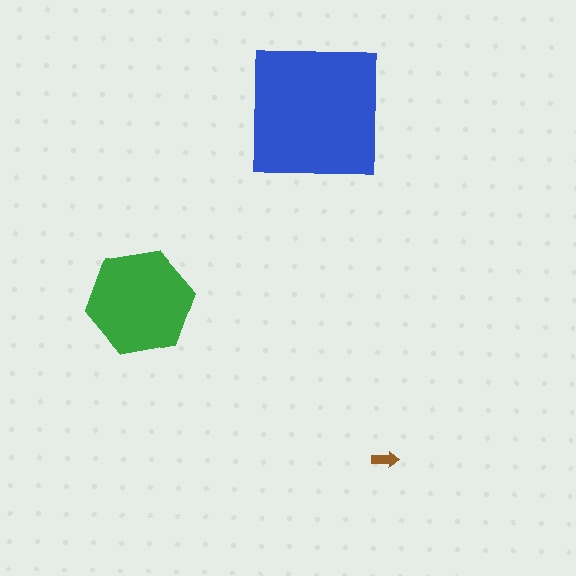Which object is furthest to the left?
The green hexagon is leftmost.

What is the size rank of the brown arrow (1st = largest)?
3rd.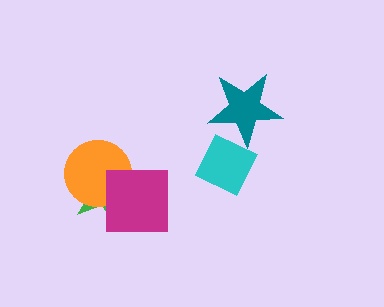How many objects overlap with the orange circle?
2 objects overlap with the orange circle.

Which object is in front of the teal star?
The cyan diamond is in front of the teal star.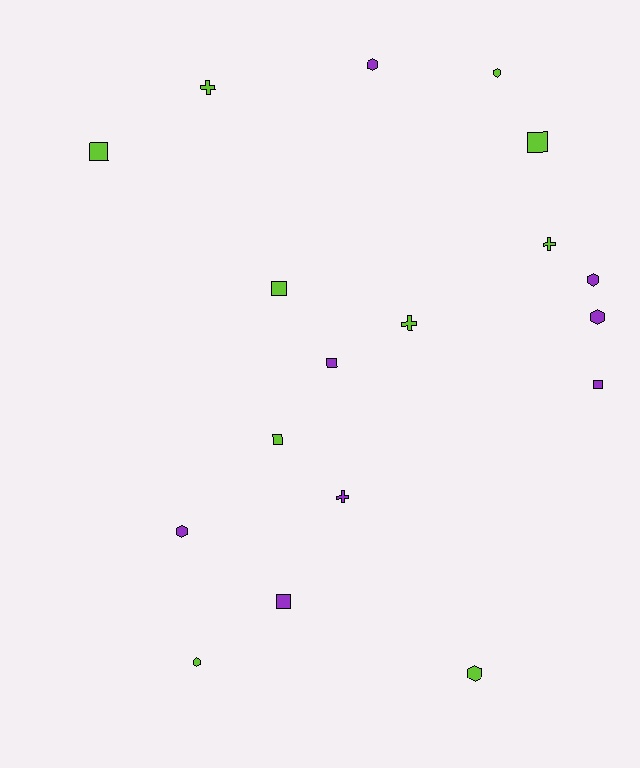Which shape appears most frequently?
Square, with 7 objects.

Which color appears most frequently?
Lime, with 10 objects.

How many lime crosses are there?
There are 3 lime crosses.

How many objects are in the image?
There are 18 objects.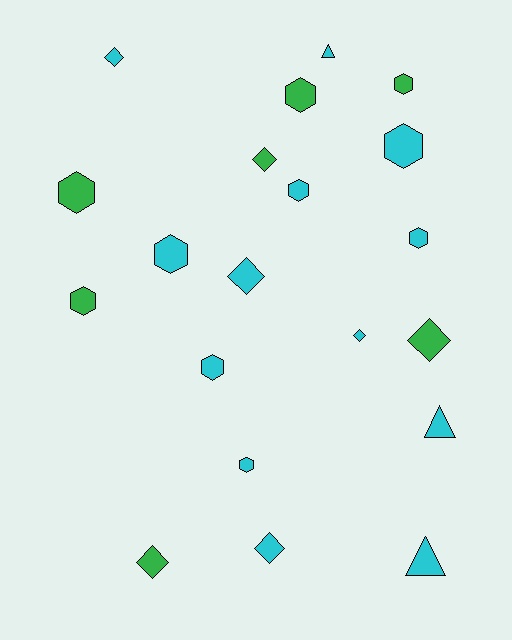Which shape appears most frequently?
Hexagon, with 10 objects.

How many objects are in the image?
There are 20 objects.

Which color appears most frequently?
Cyan, with 13 objects.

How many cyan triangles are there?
There are 3 cyan triangles.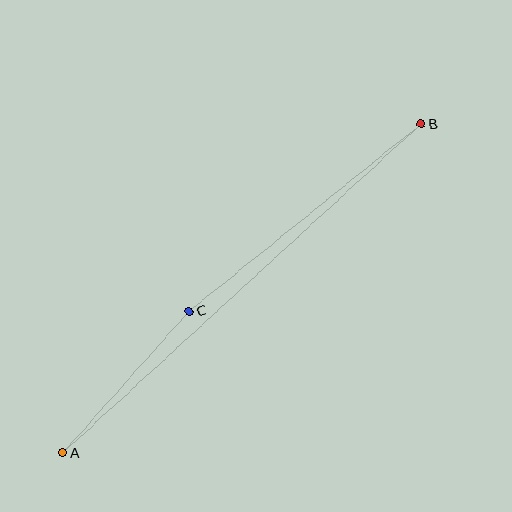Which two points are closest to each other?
Points A and C are closest to each other.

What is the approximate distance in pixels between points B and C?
The distance between B and C is approximately 298 pixels.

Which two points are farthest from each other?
Points A and B are farthest from each other.